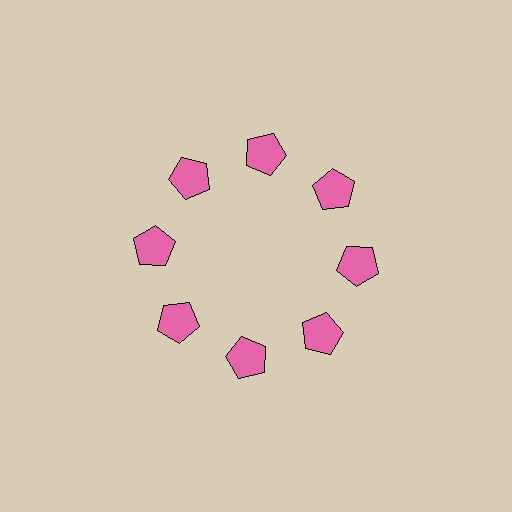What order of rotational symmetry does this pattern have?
This pattern has 8-fold rotational symmetry.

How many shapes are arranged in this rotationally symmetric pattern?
There are 8 shapes, arranged in 8 groups of 1.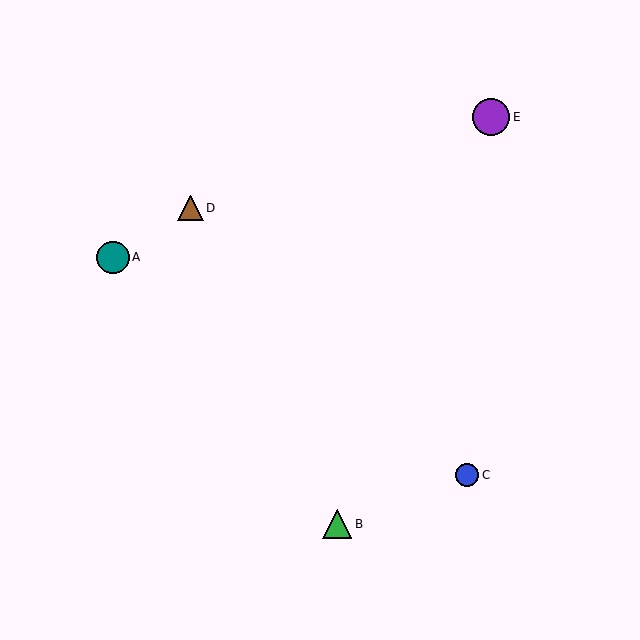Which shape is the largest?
The purple circle (labeled E) is the largest.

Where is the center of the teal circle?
The center of the teal circle is at (113, 257).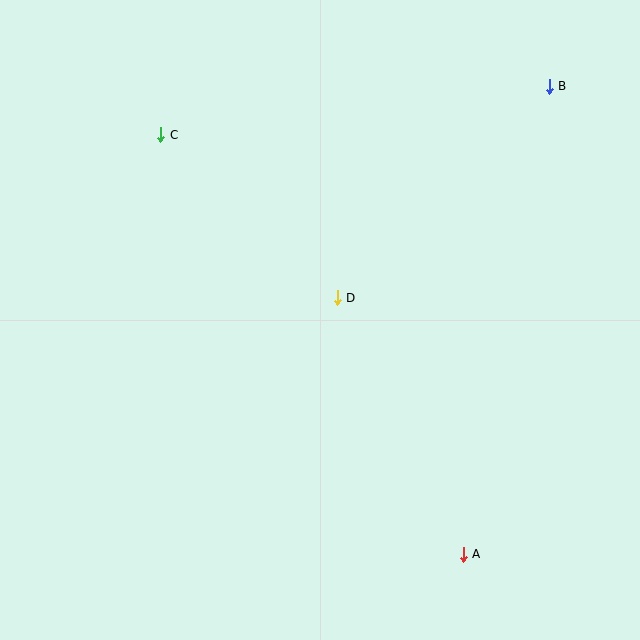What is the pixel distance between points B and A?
The distance between B and A is 476 pixels.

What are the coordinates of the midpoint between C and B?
The midpoint between C and B is at (355, 110).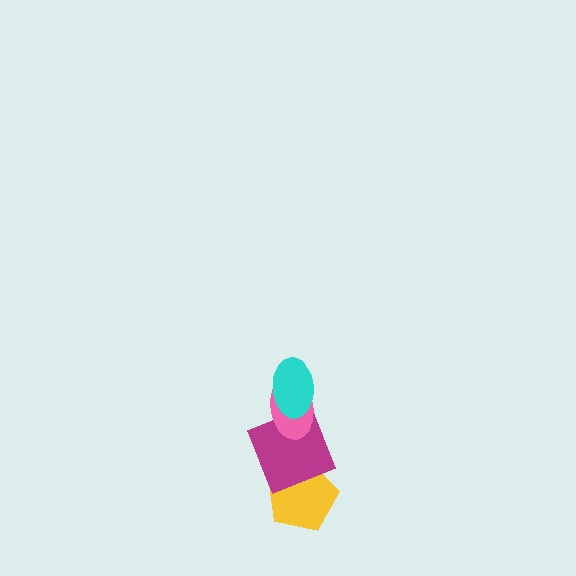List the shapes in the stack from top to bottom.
From top to bottom: the cyan ellipse, the pink ellipse, the magenta square, the yellow pentagon.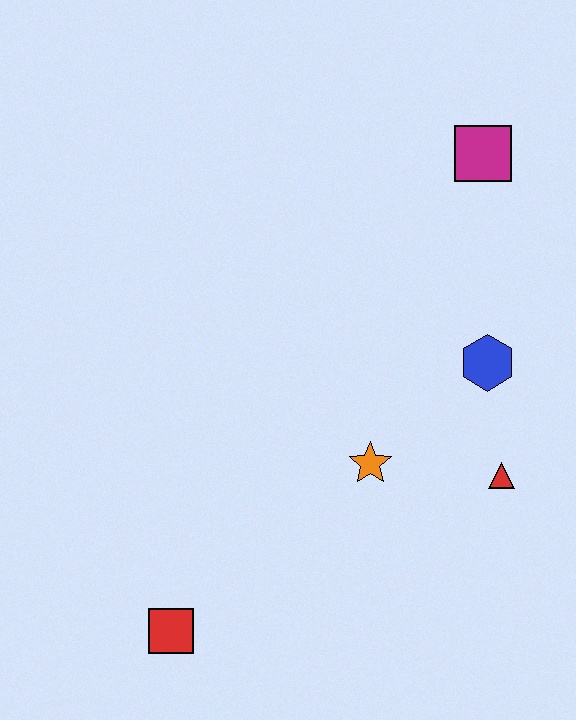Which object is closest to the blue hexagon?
The red triangle is closest to the blue hexagon.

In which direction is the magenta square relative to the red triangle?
The magenta square is above the red triangle.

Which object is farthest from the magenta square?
The red square is farthest from the magenta square.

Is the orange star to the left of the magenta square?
Yes